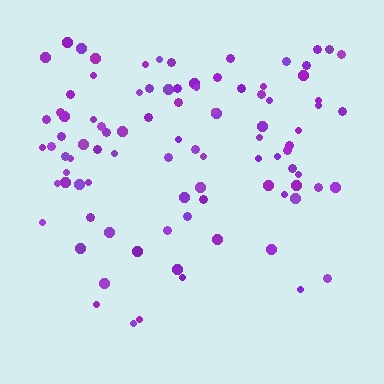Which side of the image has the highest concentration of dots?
The top.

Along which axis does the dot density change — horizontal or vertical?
Vertical.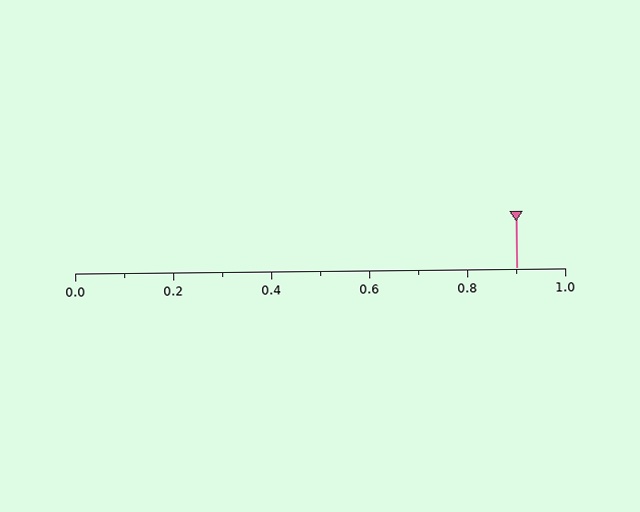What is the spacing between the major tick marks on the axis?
The major ticks are spaced 0.2 apart.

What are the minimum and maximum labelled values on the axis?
The axis runs from 0.0 to 1.0.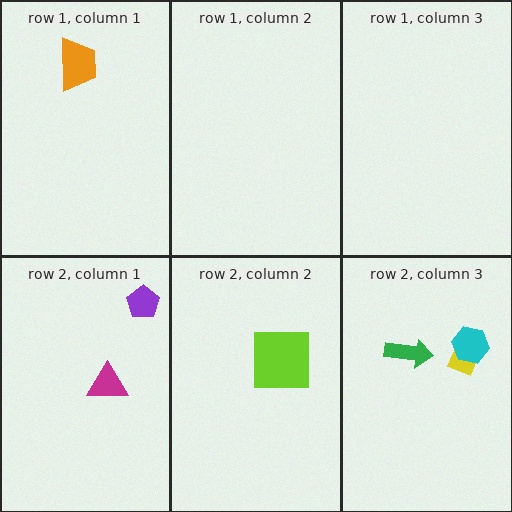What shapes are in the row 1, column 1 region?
The orange trapezoid.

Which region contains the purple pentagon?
The row 2, column 1 region.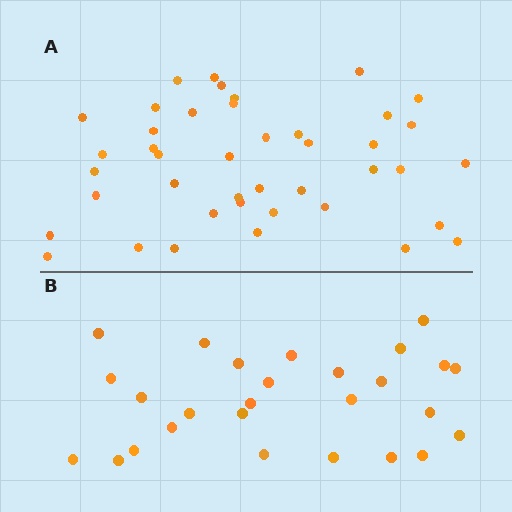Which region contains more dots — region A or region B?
Region A (the top region) has more dots.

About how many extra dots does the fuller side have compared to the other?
Region A has approximately 15 more dots than region B.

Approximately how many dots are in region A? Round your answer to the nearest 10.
About 40 dots. (The exact count is 42, which rounds to 40.)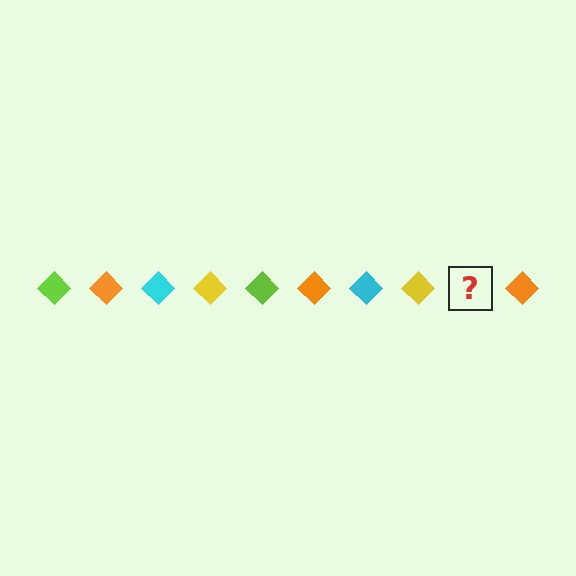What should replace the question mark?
The question mark should be replaced with a lime diamond.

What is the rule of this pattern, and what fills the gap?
The rule is that the pattern cycles through lime, orange, cyan, yellow diamonds. The gap should be filled with a lime diamond.